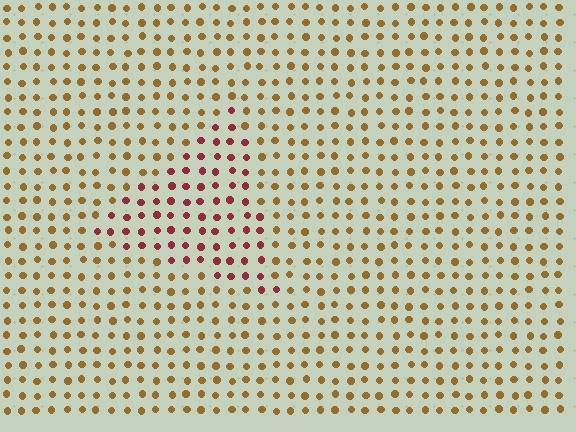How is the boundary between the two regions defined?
The boundary is defined purely by a slight shift in hue (about 47 degrees). Spacing, size, and orientation are identical on both sides.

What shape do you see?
I see a triangle.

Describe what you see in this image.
The image is filled with small brown elements in a uniform arrangement. A triangle-shaped region is visible where the elements are tinted to a slightly different hue, forming a subtle color boundary.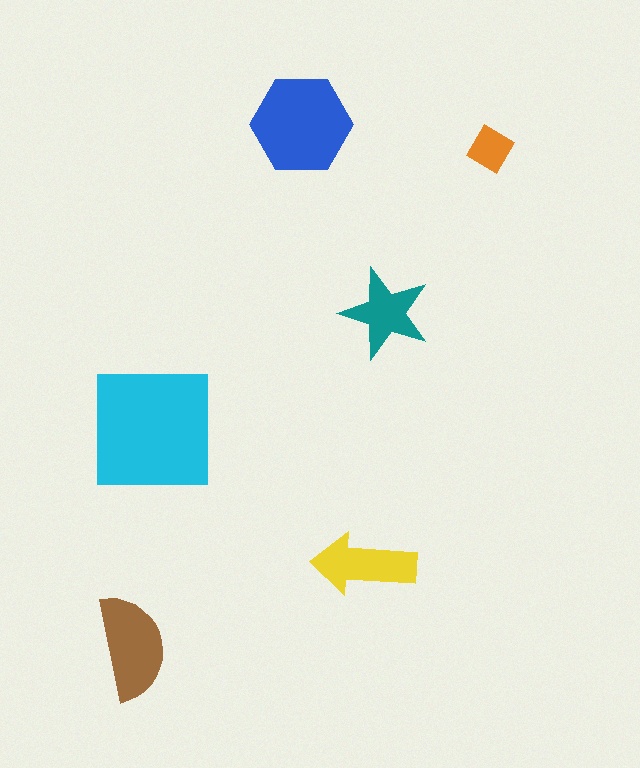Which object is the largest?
The cyan square.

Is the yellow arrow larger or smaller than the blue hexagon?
Smaller.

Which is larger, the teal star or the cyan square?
The cyan square.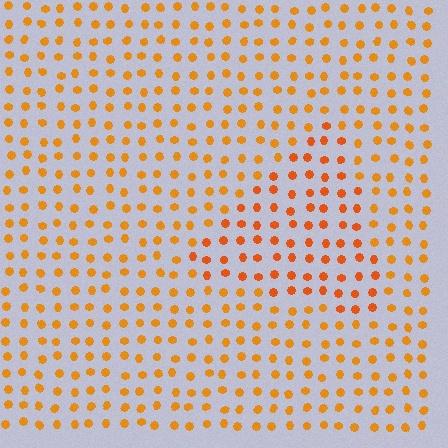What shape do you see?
I see a triangle.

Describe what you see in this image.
The image is filled with small orange elements in a uniform arrangement. A triangle-shaped region is visible where the elements are tinted to a slightly different hue, forming a subtle color boundary.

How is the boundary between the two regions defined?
The boundary is defined purely by a slight shift in hue (about 16 degrees). Spacing, size, and orientation are identical on both sides.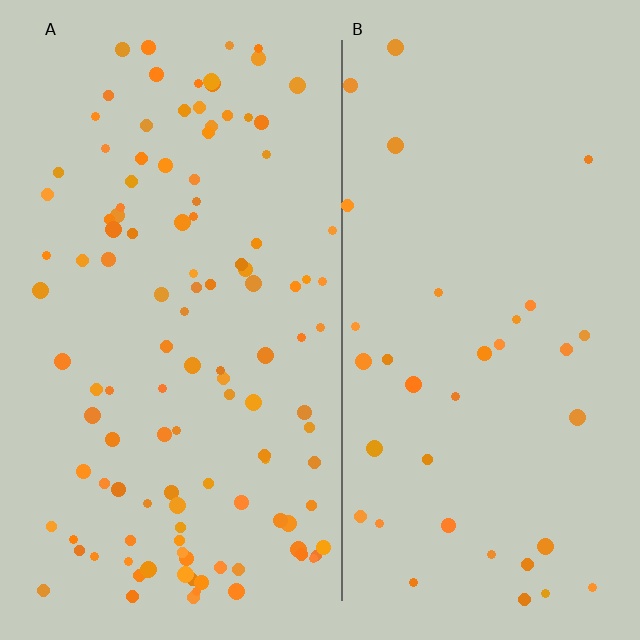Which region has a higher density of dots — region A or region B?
A (the left).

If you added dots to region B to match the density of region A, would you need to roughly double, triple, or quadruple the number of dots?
Approximately triple.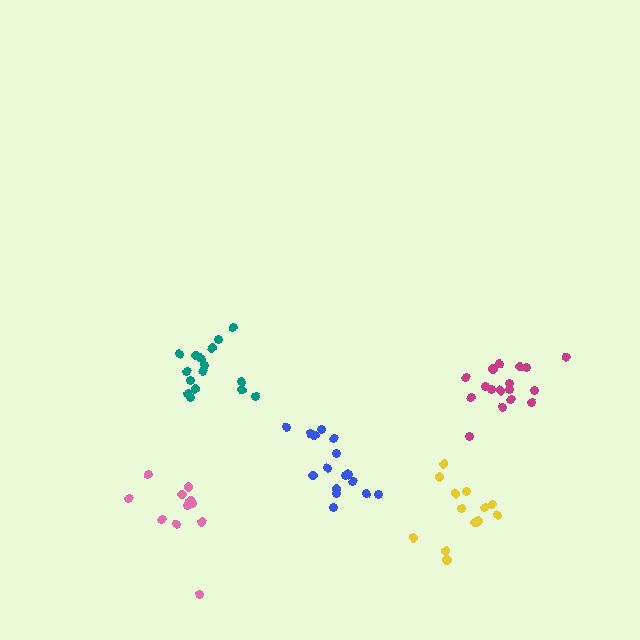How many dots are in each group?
Group 1: 17 dots, Group 2: 13 dots, Group 3: 17 dots, Group 4: 11 dots, Group 5: 16 dots (74 total).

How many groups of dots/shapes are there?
There are 5 groups.